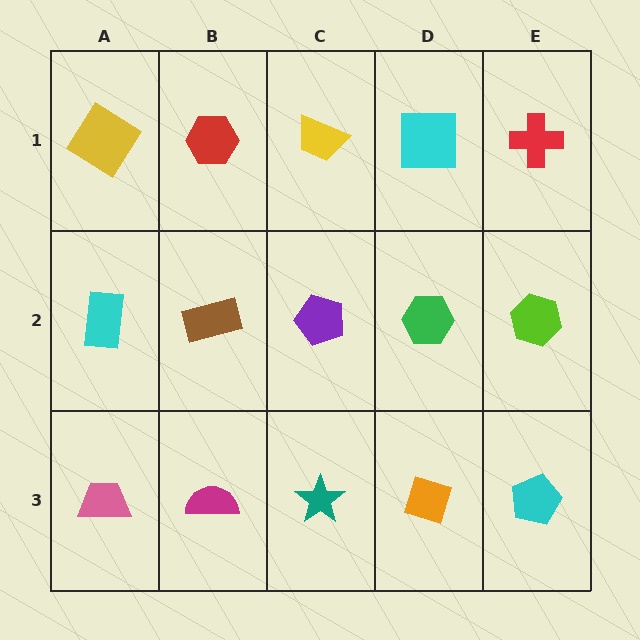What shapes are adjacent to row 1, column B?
A brown rectangle (row 2, column B), a yellow diamond (row 1, column A), a yellow trapezoid (row 1, column C).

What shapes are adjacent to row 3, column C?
A purple pentagon (row 2, column C), a magenta semicircle (row 3, column B), an orange diamond (row 3, column D).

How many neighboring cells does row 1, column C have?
3.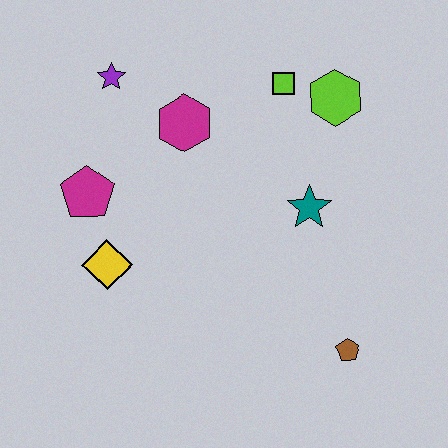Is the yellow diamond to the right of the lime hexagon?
No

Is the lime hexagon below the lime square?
Yes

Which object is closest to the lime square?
The lime hexagon is closest to the lime square.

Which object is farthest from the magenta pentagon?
The brown pentagon is farthest from the magenta pentagon.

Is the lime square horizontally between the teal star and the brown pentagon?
No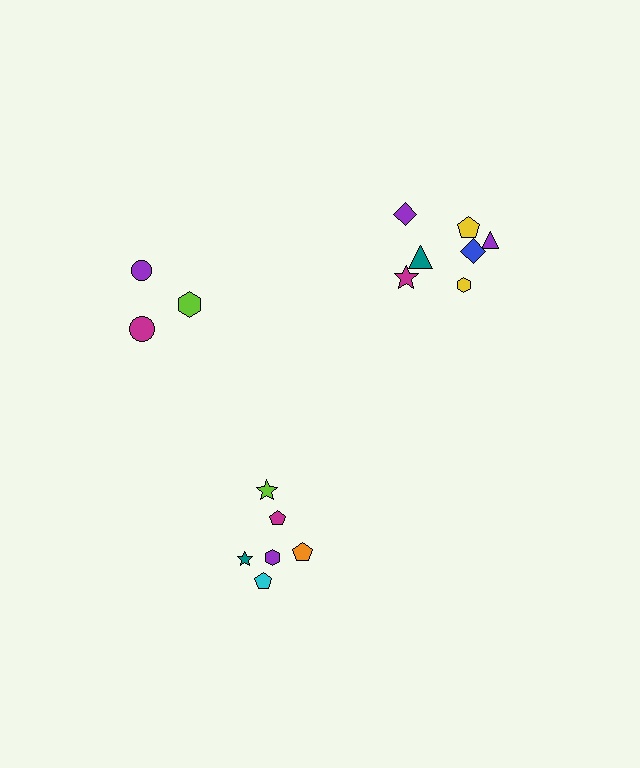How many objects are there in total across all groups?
There are 16 objects.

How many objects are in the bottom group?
There are 6 objects.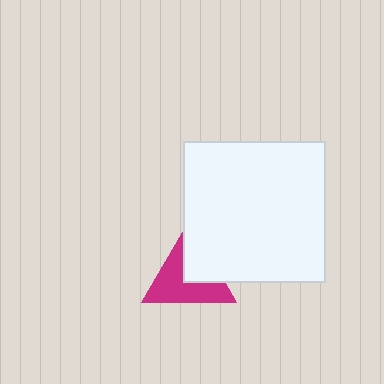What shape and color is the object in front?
The object in front is a white square.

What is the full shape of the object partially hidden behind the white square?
The partially hidden object is a magenta triangle.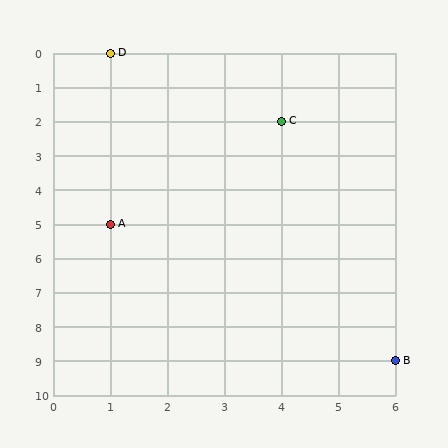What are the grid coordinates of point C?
Point C is at grid coordinates (4, 2).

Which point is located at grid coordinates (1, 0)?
Point D is at (1, 0).